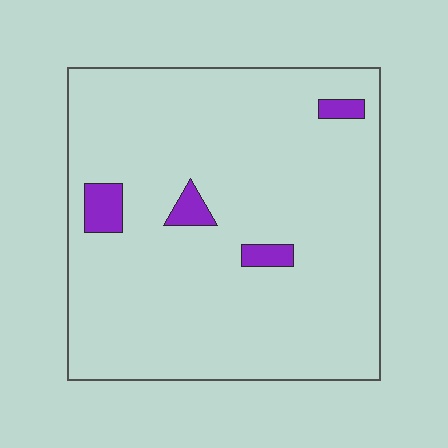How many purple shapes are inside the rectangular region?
4.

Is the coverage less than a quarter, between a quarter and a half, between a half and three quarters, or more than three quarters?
Less than a quarter.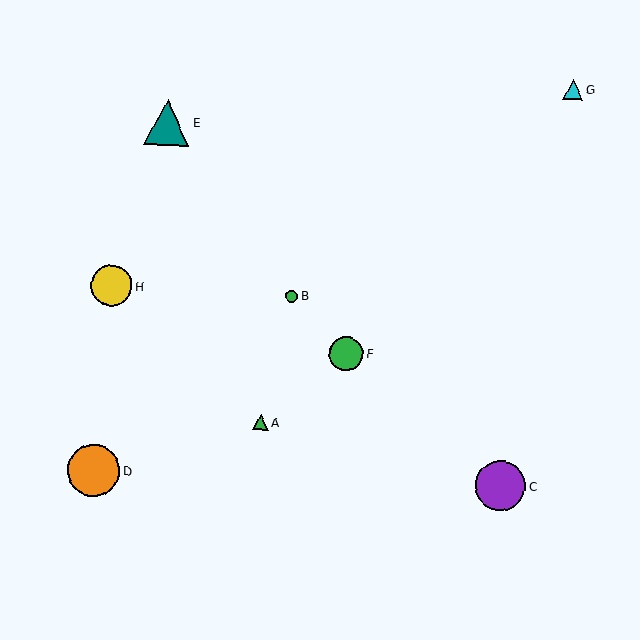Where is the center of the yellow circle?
The center of the yellow circle is at (112, 286).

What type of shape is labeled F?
Shape F is a green circle.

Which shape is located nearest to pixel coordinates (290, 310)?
The green circle (labeled B) at (292, 296) is nearest to that location.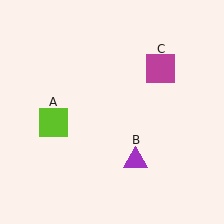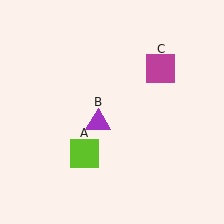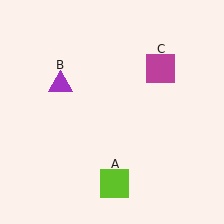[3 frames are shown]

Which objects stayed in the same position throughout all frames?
Magenta square (object C) remained stationary.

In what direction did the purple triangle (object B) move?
The purple triangle (object B) moved up and to the left.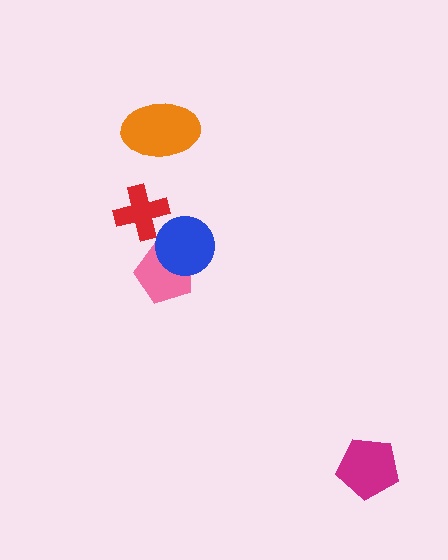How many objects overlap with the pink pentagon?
1 object overlaps with the pink pentagon.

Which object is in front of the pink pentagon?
The blue circle is in front of the pink pentagon.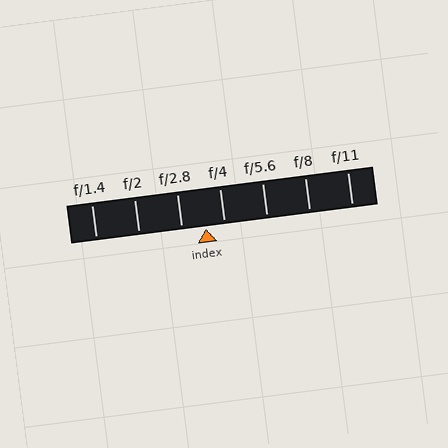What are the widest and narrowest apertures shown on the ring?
The widest aperture shown is f/1.4 and the narrowest is f/11.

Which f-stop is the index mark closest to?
The index mark is closest to f/4.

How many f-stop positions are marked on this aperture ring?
There are 7 f-stop positions marked.